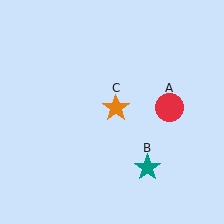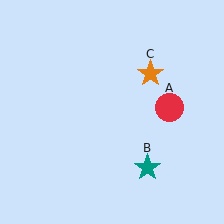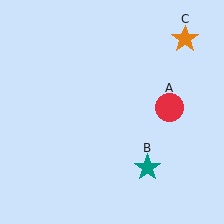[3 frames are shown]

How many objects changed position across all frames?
1 object changed position: orange star (object C).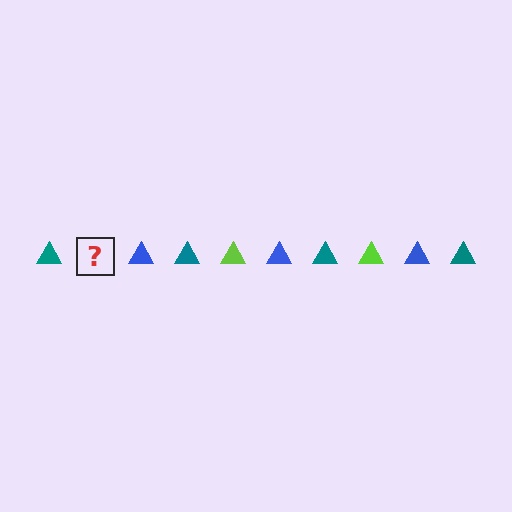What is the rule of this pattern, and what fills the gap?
The rule is that the pattern cycles through teal, lime, blue triangles. The gap should be filled with a lime triangle.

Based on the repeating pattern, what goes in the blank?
The blank should be a lime triangle.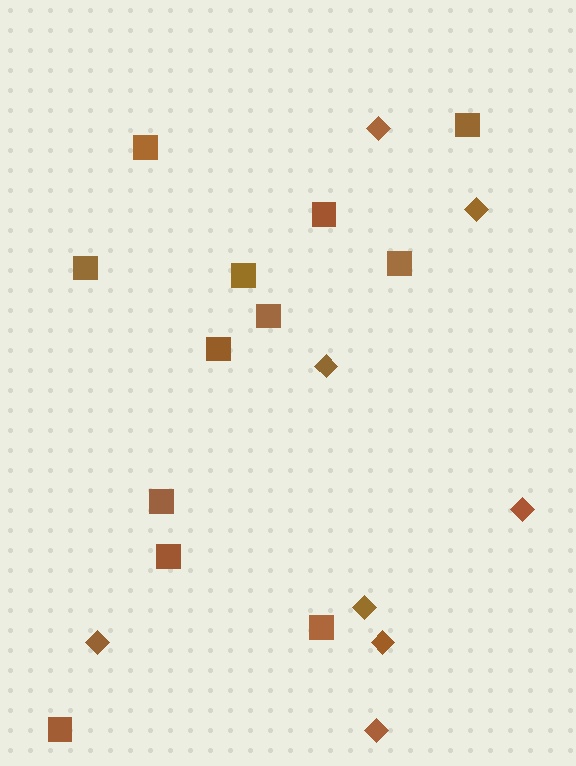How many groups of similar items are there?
There are 2 groups: one group of diamonds (8) and one group of squares (12).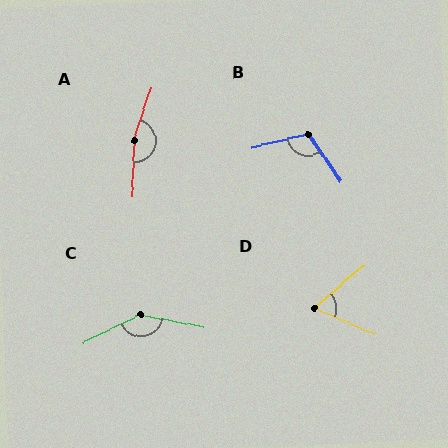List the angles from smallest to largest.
D (65°), B (112°), C (143°), A (164°).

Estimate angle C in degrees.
Approximately 143 degrees.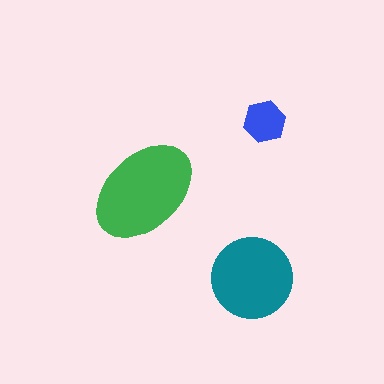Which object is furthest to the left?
The green ellipse is leftmost.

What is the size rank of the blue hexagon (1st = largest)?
3rd.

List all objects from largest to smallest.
The green ellipse, the teal circle, the blue hexagon.